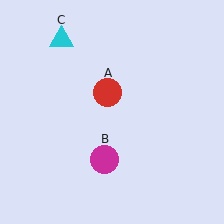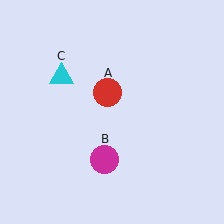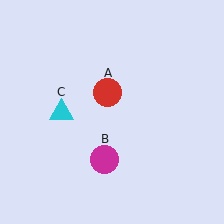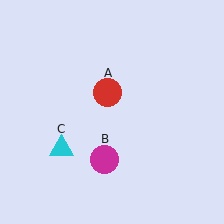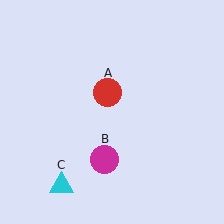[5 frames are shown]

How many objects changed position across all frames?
1 object changed position: cyan triangle (object C).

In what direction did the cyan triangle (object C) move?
The cyan triangle (object C) moved down.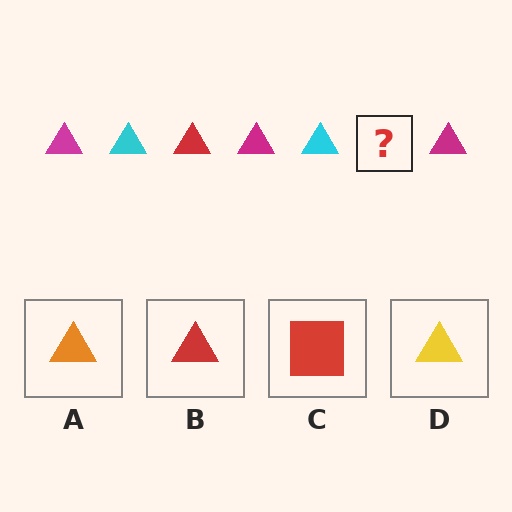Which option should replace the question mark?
Option B.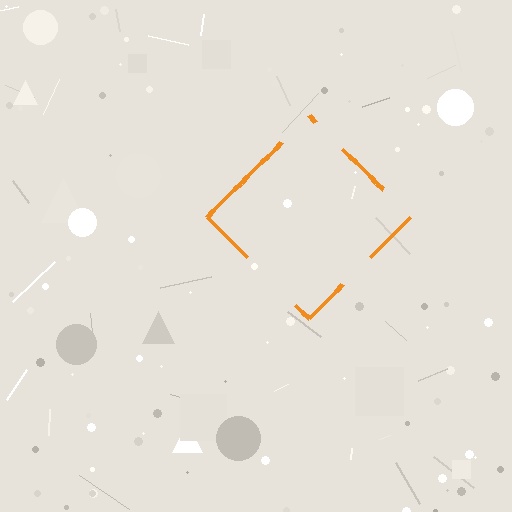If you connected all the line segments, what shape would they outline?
They would outline a diamond.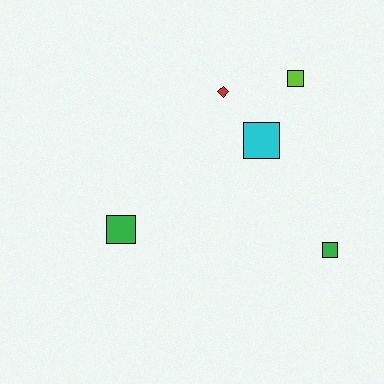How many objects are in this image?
There are 5 objects.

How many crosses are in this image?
There are no crosses.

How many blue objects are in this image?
There are no blue objects.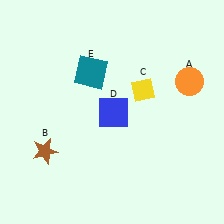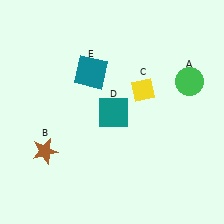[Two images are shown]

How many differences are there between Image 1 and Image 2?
There are 2 differences between the two images.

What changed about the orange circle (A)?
In Image 1, A is orange. In Image 2, it changed to green.